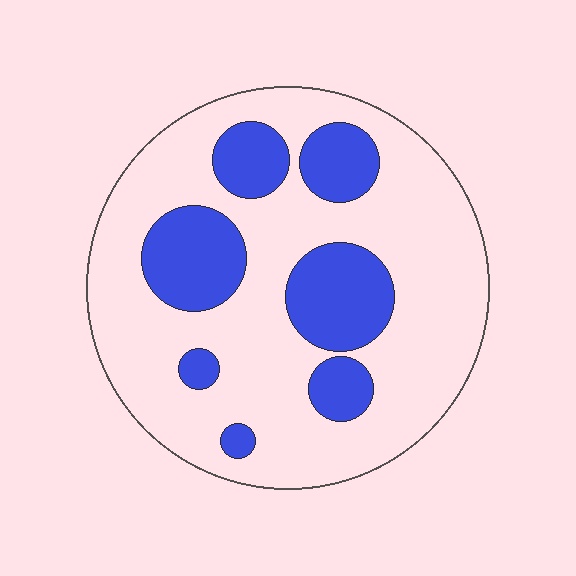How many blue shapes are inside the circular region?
7.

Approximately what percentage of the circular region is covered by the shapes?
Approximately 25%.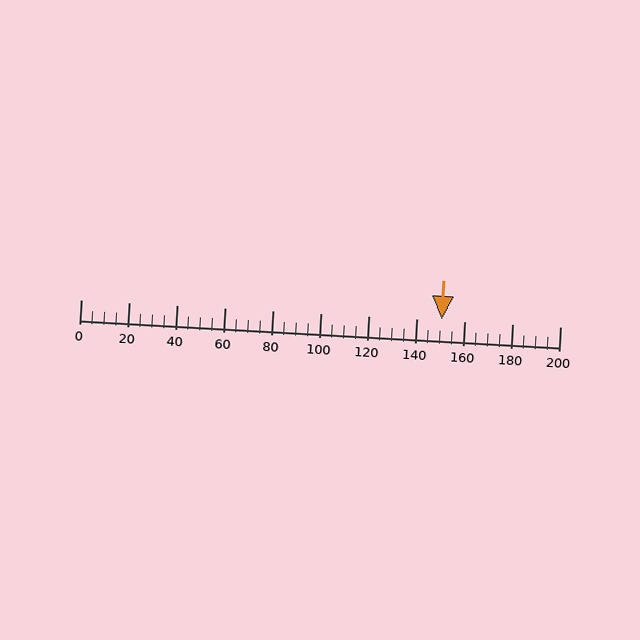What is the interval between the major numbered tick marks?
The major tick marks are spaced 20 units apart.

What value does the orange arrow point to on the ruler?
The orange arrow points to approximately 150.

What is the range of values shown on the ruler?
The ruler shows values from 0 to 200.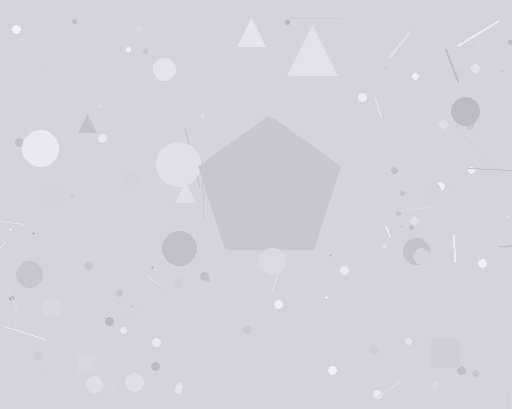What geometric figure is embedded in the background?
A pentagon is embedded in the background.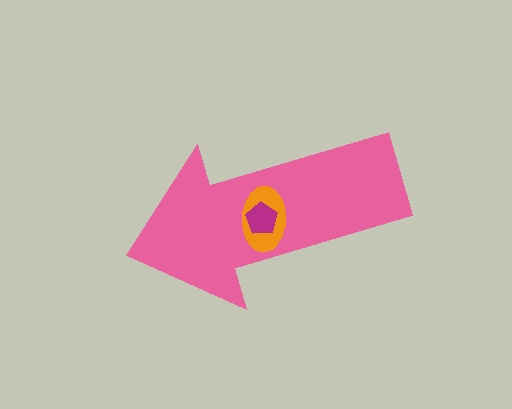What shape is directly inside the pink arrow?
The orange ellipse.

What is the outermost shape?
The pink arrow.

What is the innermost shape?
The magenta pentagon.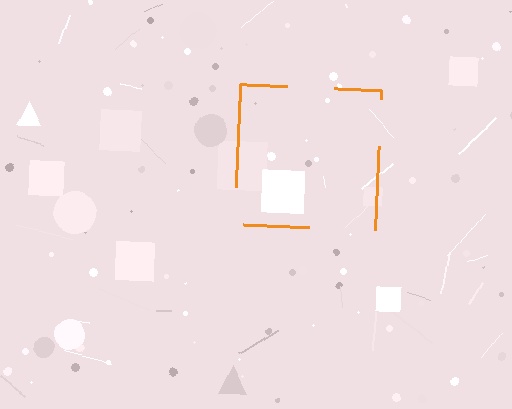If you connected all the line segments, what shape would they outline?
They would outline a square.